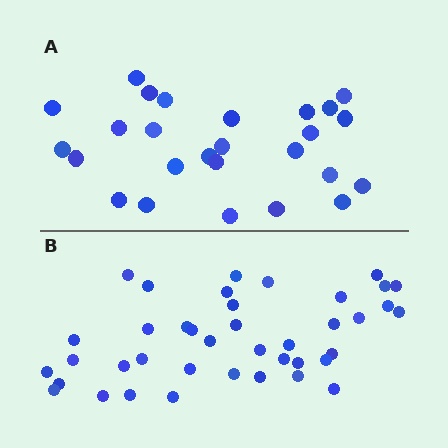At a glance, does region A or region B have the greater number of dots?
Region B (the bottom region) has more dots.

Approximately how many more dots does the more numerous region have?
Region B has approximately 15 more dots than region A.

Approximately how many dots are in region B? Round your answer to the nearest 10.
About 40 dots.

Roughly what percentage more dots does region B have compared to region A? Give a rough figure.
About 55% more.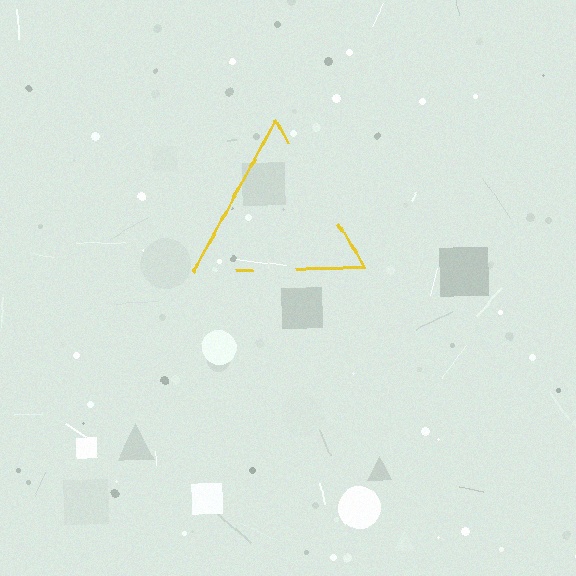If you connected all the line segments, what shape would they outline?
They would outline a triangle.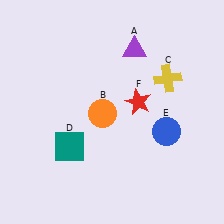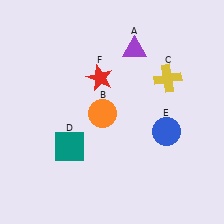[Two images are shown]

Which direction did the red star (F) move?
The red star (F) moved left.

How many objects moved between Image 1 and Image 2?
1 object moved between the two images.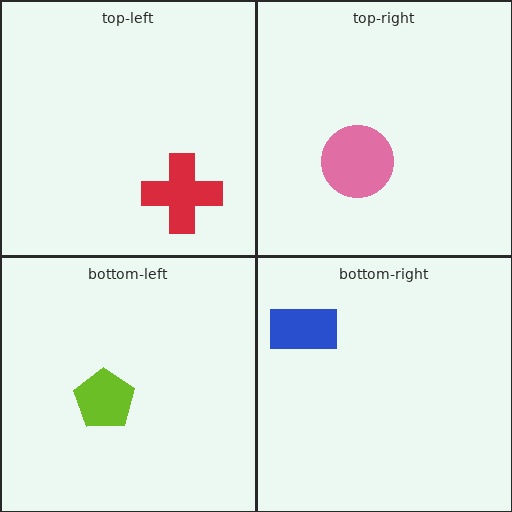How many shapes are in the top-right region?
1.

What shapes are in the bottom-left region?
The lime pentagon.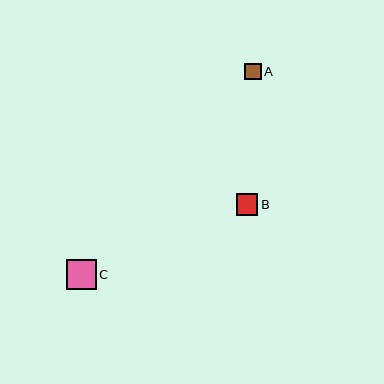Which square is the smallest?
Square A is the smallest with a size of approximately 16 pixels.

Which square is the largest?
Square C is the largest with a size of approximately 30 pixels.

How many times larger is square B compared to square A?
Square B is approximately 1.3 times the size of square A.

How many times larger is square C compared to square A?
Square C is approximately 1.8 times the size of square A.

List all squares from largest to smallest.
From largest to smallest: C, B, A.